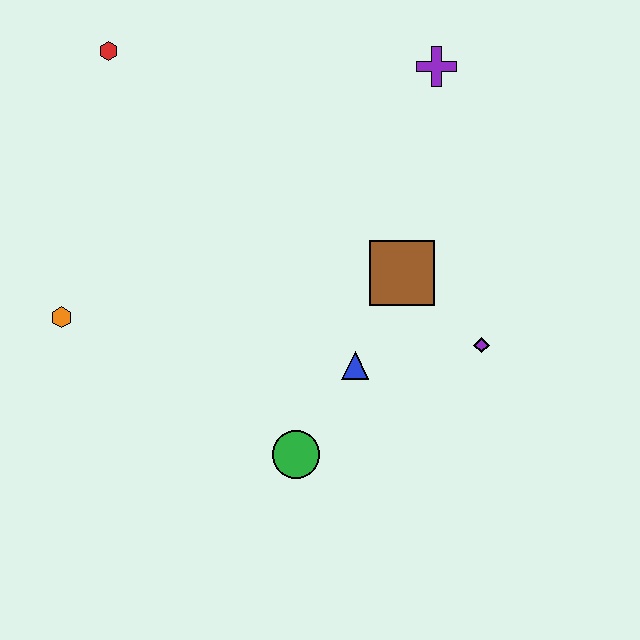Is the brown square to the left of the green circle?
No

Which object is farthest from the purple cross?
The orange hexagon is farthest from the purple cross.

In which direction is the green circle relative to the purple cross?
The green circle is below the purple cross.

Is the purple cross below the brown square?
No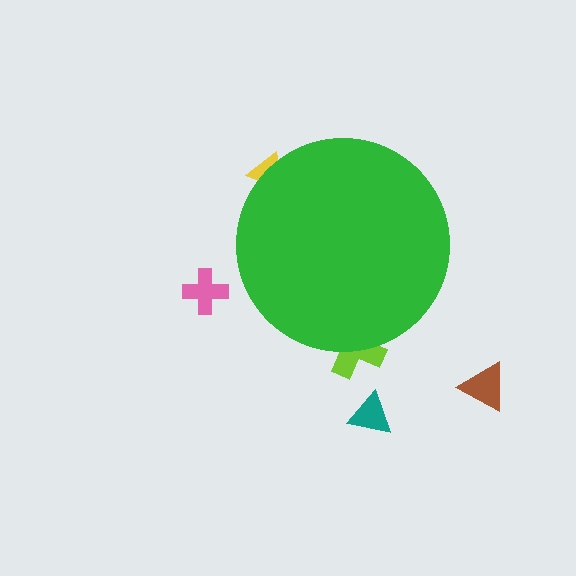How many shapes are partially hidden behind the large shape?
2 shapes are partially hidden.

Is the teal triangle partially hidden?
No, the teal triangle is fully visible.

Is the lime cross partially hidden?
Yes, the lime cross is partially hidden behind the green circle.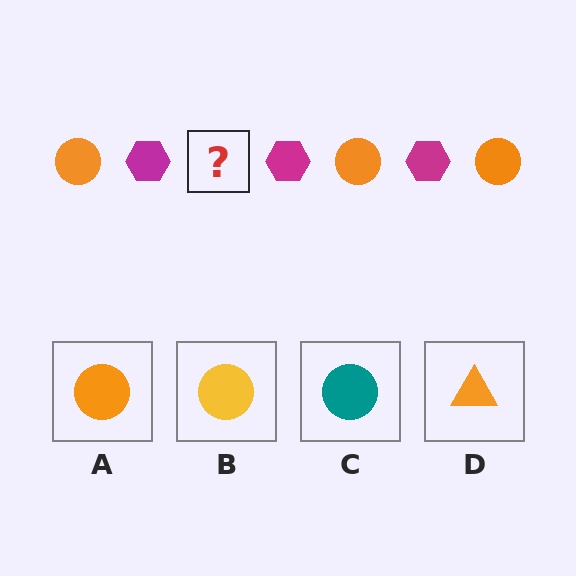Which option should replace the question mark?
Option A.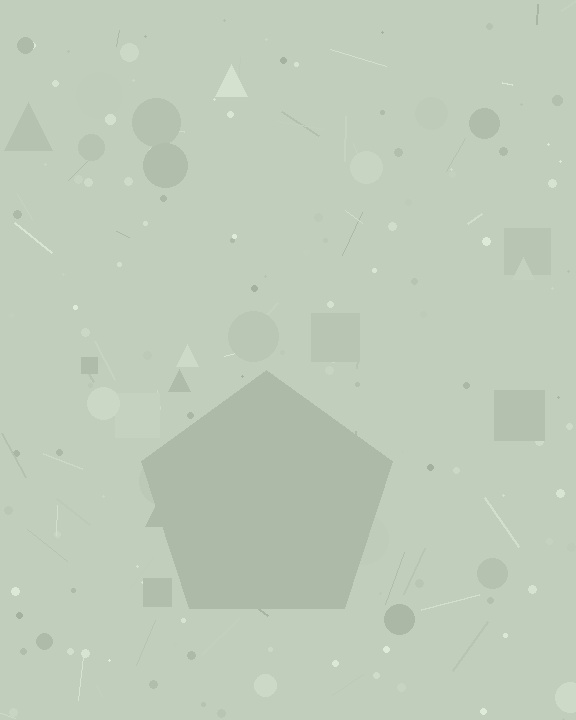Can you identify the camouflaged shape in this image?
The camouflaged shape is a pentagon.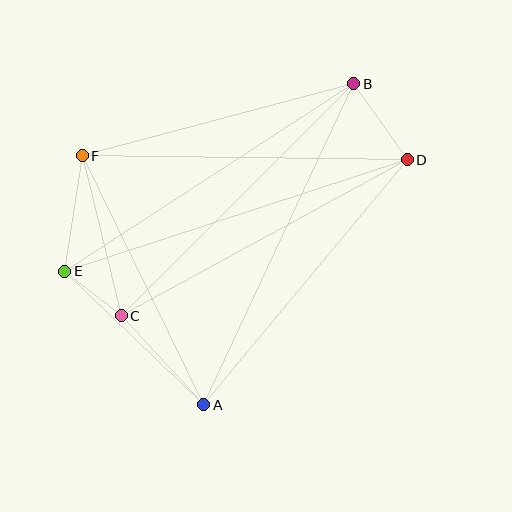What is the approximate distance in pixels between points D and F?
The distance between D and F is approximately 325 pixels.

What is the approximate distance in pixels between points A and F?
The distance between A and F is approximately 277 pixels.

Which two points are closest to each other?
Points C and E are closest to each other.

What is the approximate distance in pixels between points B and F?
The distance between B and F is approximately 281 pixels.